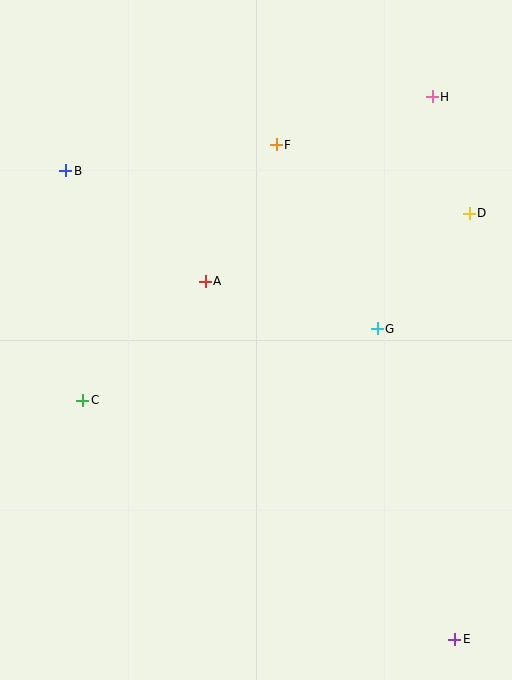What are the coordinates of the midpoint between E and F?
The midpoint between E and F is at (366, 392).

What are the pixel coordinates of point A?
Point A is at (205, 281).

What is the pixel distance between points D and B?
The distance between D and B is 406 pixels.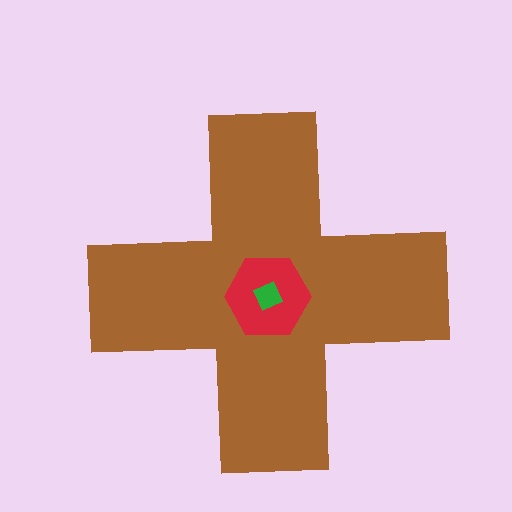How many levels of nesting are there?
3.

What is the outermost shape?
The brown cross.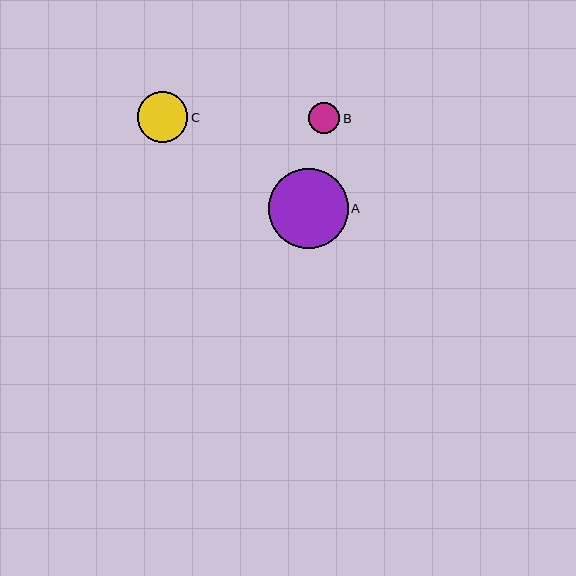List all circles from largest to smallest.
From largest to smallest: A, C, B.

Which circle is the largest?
Circle A is the largest with a size of approximately 79 pixels.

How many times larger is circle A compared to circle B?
Circle A is approximately 2.6 times the size of circle B.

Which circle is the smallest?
Circle B is the smallest with a size of approximately 31 pixels.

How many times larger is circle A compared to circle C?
Circle A is approximately 1.6 times the size of circle C.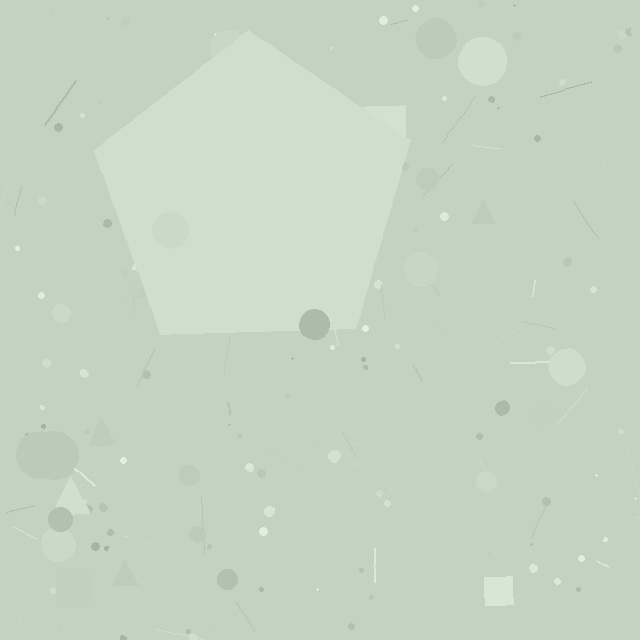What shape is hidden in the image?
A pentagon is hidden in the image.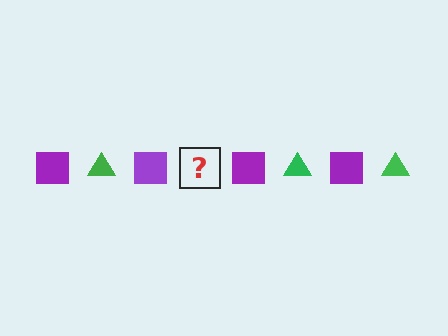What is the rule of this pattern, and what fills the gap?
The rule is that the pattern alternates between purple square and green triangle. The gap should be filled with a green triangle.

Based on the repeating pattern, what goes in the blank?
The blank should be a green triangle.